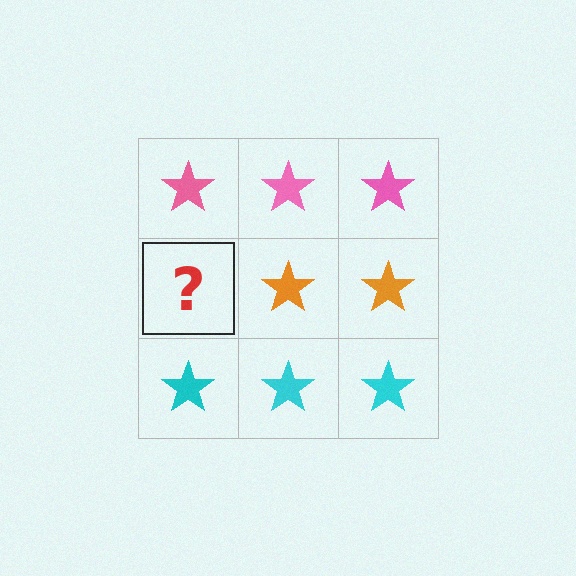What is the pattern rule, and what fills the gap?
The rule is that each row has a consistent color. The gap should be filled with an orange star.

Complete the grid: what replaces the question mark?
The question mark should be replaced with an orange star.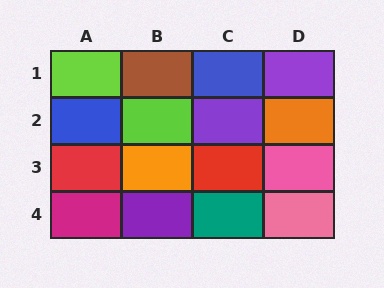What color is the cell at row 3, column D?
Pink.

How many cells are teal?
1 cell is teal.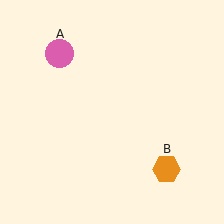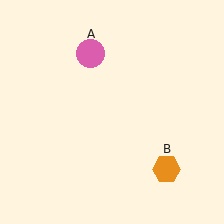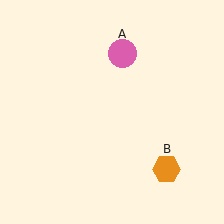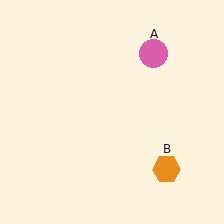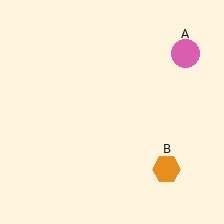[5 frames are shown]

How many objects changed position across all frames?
1 object changed position: pink circle (object A).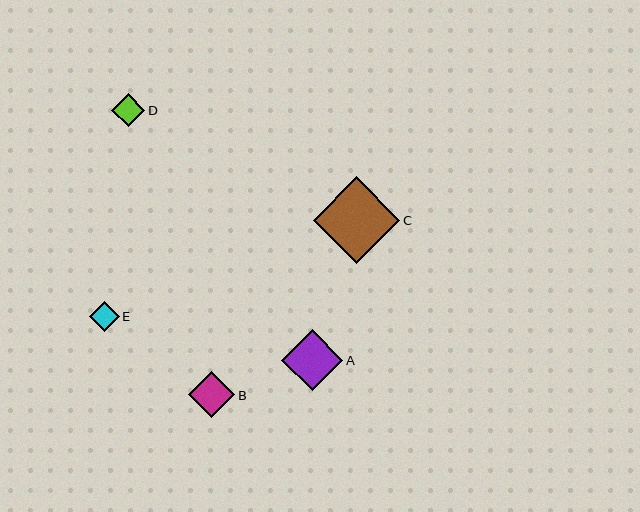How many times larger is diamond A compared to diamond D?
Diamond A is approximately 1.8 times the size of diamond D.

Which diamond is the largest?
Diamond C is the largest with a size of approximately 87 pixels.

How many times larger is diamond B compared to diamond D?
Diamond B is approximately 1.4 times the size of diamond D.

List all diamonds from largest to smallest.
From largest to smallest: C, A, B, D, E.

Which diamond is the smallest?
Diamond E is the smallest with a size of approximately 30 pixels.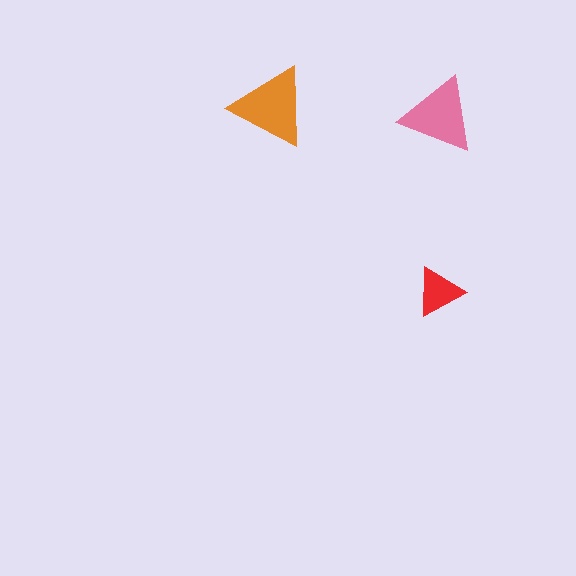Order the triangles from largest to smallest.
the orange one, the pink one, the red one.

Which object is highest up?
The orange triangle is topmost.